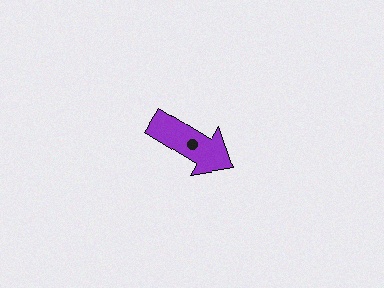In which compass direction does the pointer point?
Southeast.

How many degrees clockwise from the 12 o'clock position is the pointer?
Approximately 121 degrees.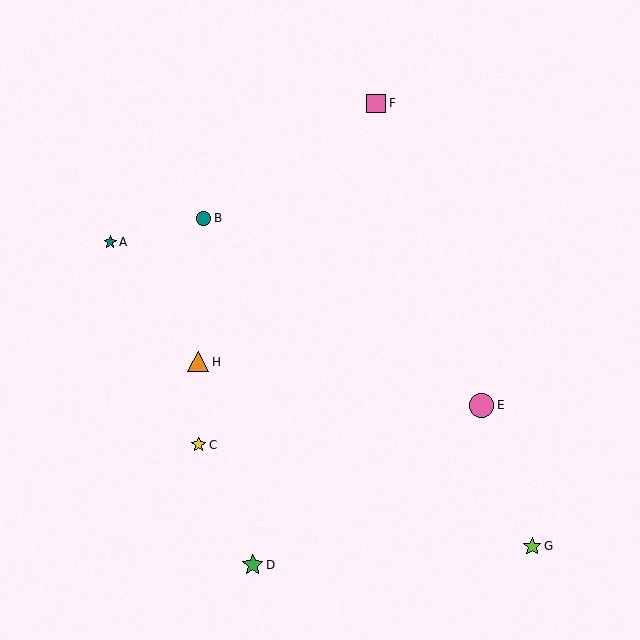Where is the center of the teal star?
The center of the teal star is at (110, 242).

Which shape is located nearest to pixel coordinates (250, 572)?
The green star (labeled D) at (253, 565) is nearest to that location.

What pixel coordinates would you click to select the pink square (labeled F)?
Click at (376, 103) to select the pink square F.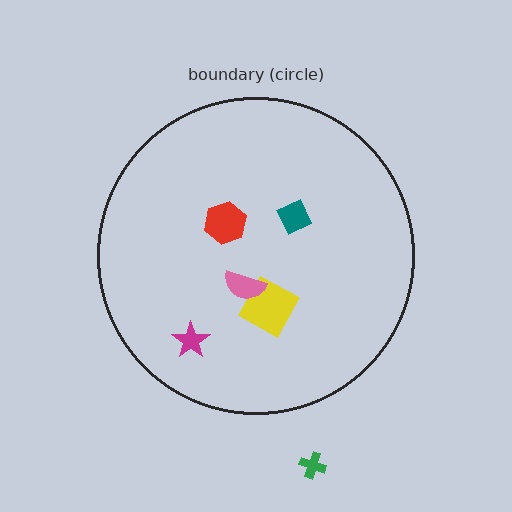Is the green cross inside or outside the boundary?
Outside.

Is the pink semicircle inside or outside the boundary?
Inside.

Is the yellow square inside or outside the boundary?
Inside.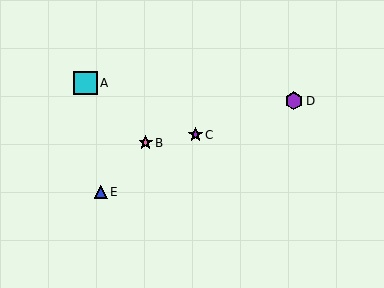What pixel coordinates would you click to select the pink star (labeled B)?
Click at (146, 143) to select the pink star B.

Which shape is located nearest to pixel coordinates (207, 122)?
The purple star (labeled C) at (195, 135) is nearest to that location.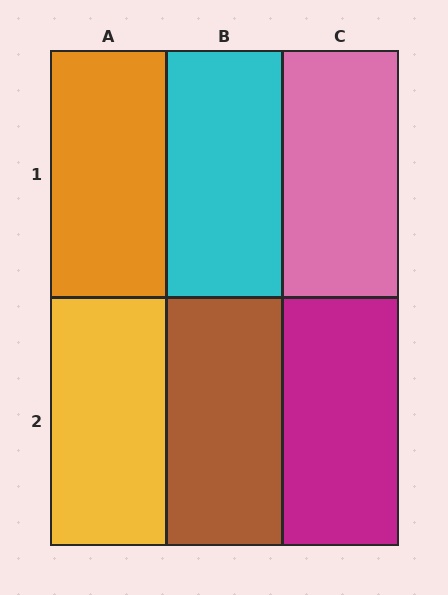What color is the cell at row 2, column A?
Yellow.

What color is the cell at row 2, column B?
Brown.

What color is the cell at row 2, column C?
Magenta.